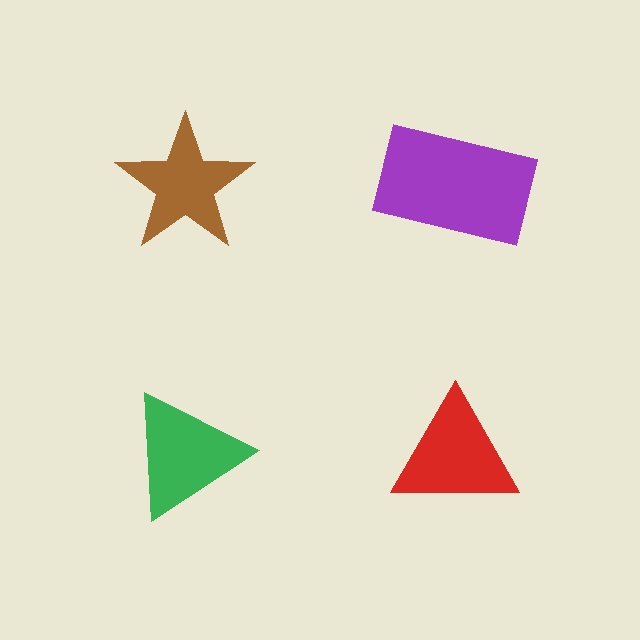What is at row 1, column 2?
A purple rectangle.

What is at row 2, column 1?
A green triangle.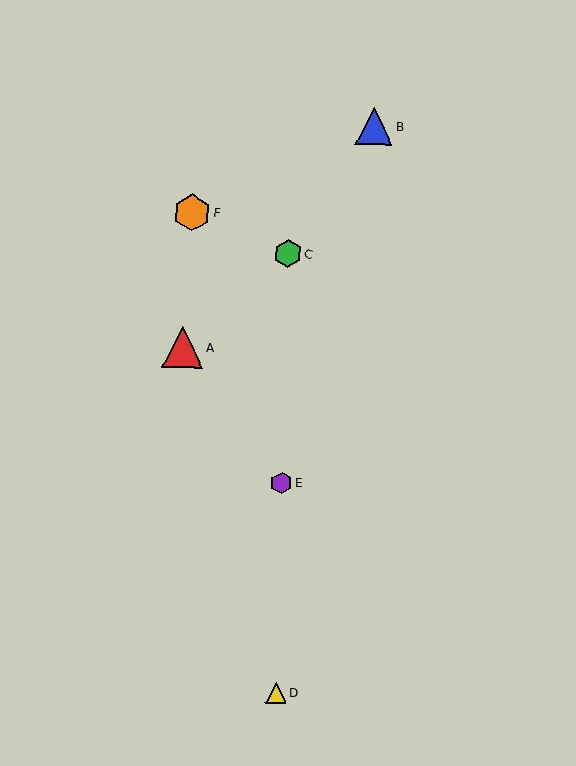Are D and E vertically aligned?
Yes, both are at x≈276.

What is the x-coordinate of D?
Object D is at x≈276.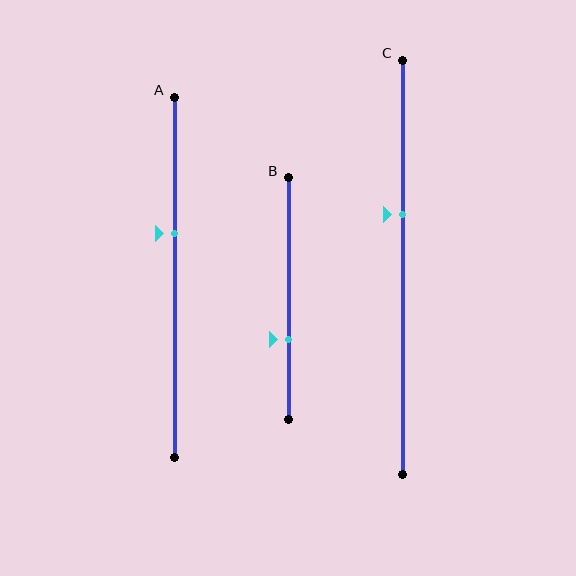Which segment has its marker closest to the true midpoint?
Segment A has its marker closest to the true midpoint.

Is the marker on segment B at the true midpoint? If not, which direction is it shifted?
No, the marker on segment B is shifted downward by about 17% of the segment length.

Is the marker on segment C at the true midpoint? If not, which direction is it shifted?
No, the marker on segment C is shifted upward by about 13% of the segment length.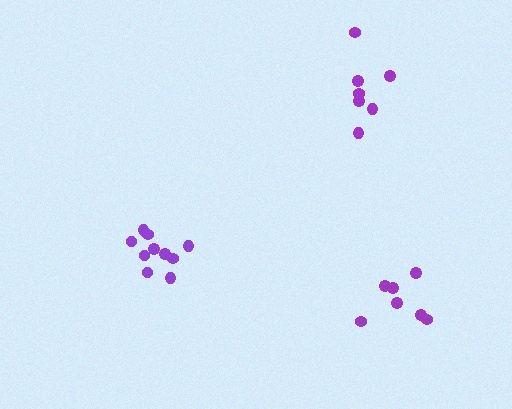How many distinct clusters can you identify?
There are 3 distinct clusters.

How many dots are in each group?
Group 1: 10 dots, Group 2: 7 dots, Group 3: 7 dots (24 total).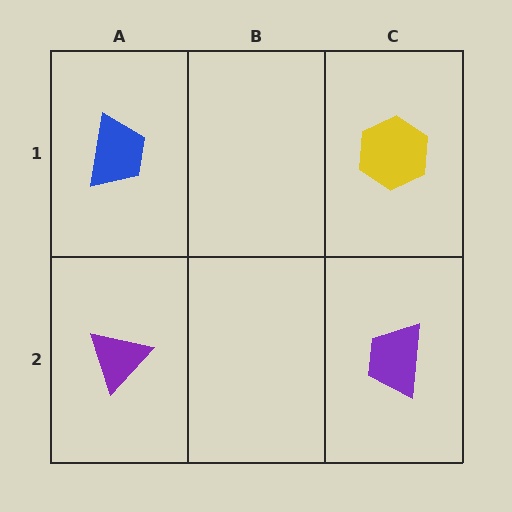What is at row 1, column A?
A blue trapezoid.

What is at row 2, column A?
A purple triangle.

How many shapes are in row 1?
2 shapes.